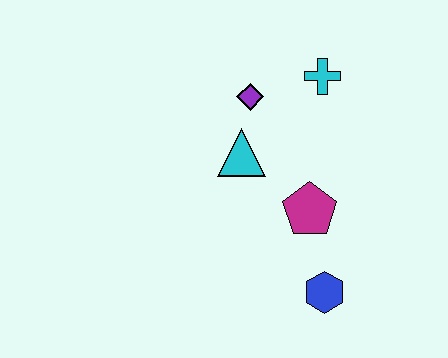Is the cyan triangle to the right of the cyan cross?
No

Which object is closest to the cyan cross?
The purple diamond is closest to the cyan cross.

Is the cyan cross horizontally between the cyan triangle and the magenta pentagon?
No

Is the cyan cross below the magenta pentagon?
No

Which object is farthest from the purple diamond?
The blue hexagon is farthest from the purple diamond.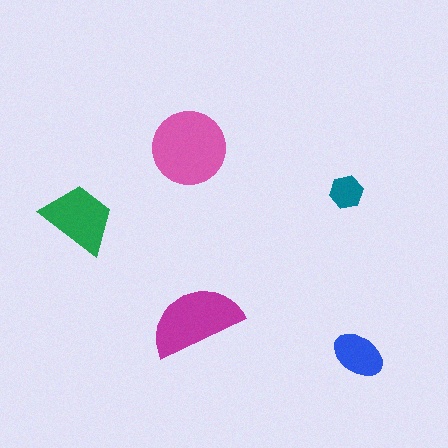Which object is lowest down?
The blue ellipse is bottommost.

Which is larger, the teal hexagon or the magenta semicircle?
The magenta semicircle.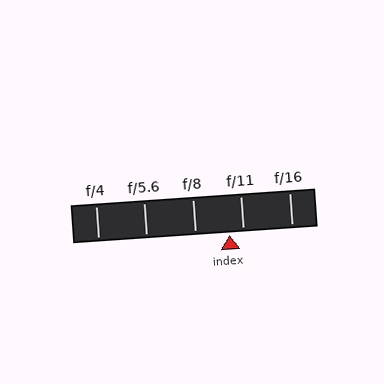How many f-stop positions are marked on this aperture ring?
There are 5 f-stop positions marked.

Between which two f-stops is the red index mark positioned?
The index mark is between f/8 and f/11.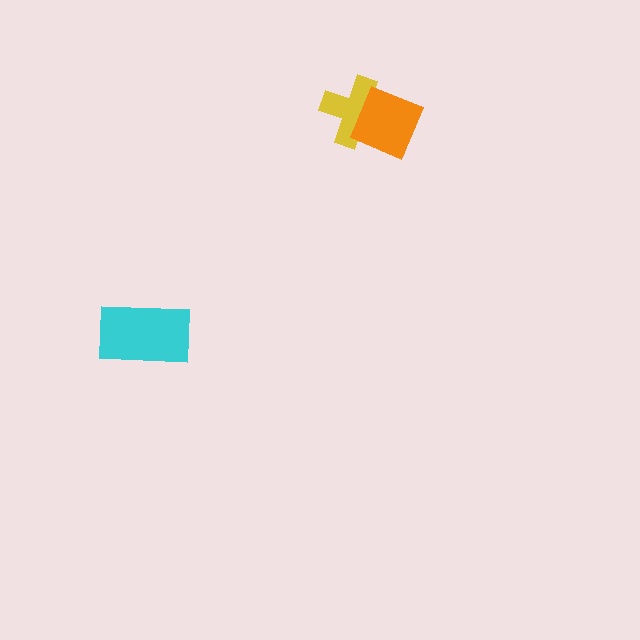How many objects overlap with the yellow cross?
1 object overlaps with the yellow cross.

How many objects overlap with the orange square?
1 object overlaps with the orange square.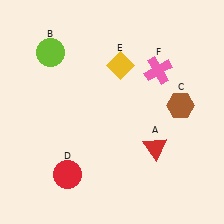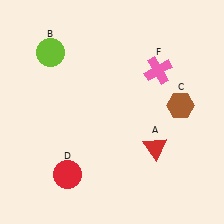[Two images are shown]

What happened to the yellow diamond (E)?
The yellow diamond (E) was removed in Image 2. It was in the top-right area of Image 1.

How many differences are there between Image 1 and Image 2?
There is 1 difference between the two images.